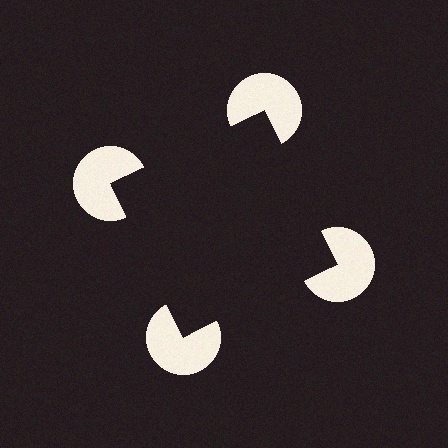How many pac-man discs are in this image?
There are 4 — one at each vertex of the illusory square.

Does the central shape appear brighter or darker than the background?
It typically appears slightly darker than the background, even though no actual brightness change is drawn.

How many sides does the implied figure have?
4 sides.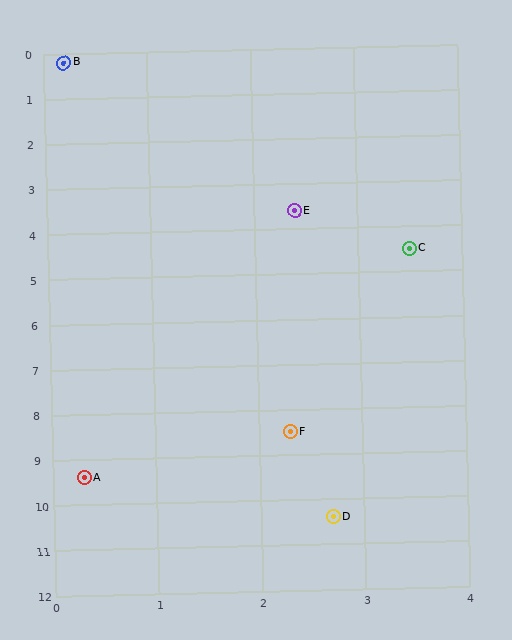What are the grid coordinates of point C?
Point C is at approximately (3.5, 4.5).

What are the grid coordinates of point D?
Point D is at approximately (2.7, 10.4).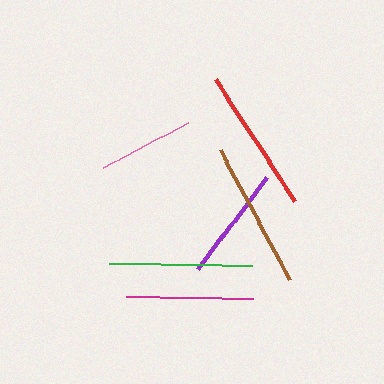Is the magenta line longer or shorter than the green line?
The green line is longer than the magenta line.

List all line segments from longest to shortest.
From longest to shortest: brown, red, green, magenta, purple, pink.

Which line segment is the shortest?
The pink line is the shortest at approximately 96 pixels.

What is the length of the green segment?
The green segment is approximately 143 pixels long.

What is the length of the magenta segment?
The magenta segment is approximately 126 pixels long.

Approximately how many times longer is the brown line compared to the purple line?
The brown line is approximately 1.3 times the length of the purple line.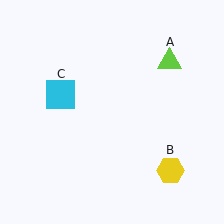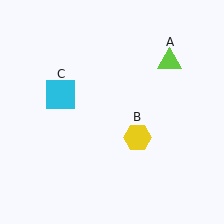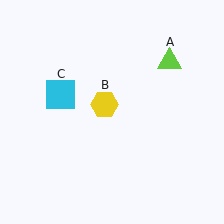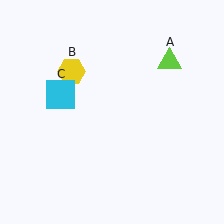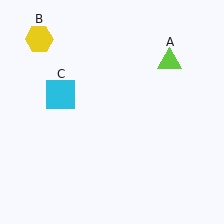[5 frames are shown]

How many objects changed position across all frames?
1 object changed position: yellow hexagon (object B).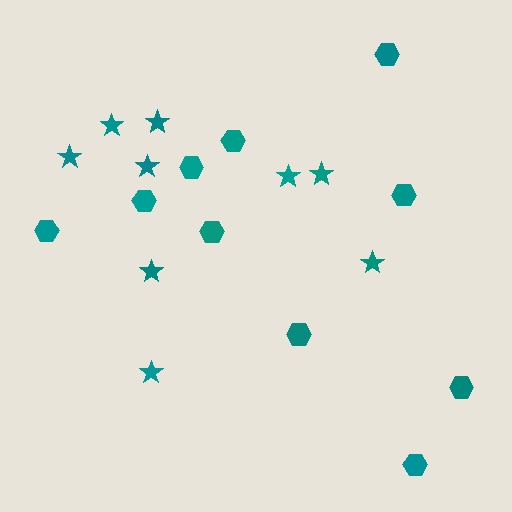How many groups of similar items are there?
There are 2 groups: one group of stars (9) and one group of hexagons (10).